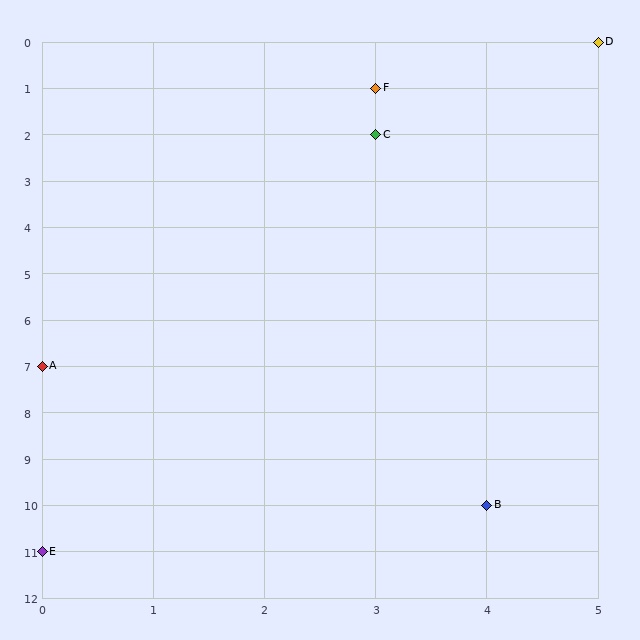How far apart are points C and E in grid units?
Points C and E are 3 columns and 9 rows apart (about 9.5 grid units diagonally).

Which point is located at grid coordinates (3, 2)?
Point C is at (3, 2).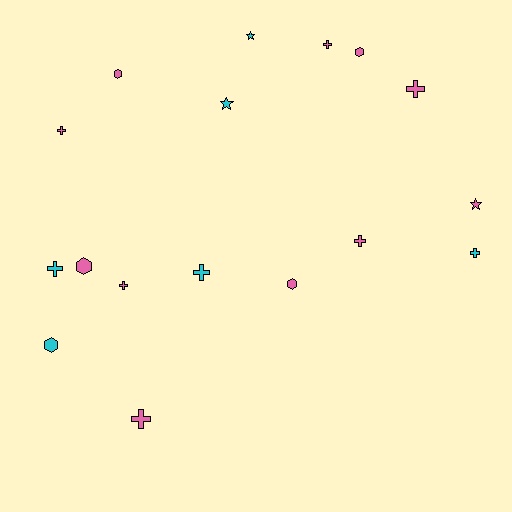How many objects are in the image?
There are 17 objects.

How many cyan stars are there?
There are 2 cyan stars.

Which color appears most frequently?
Pink, with 11 objects.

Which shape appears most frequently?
Cross, with 9 objects.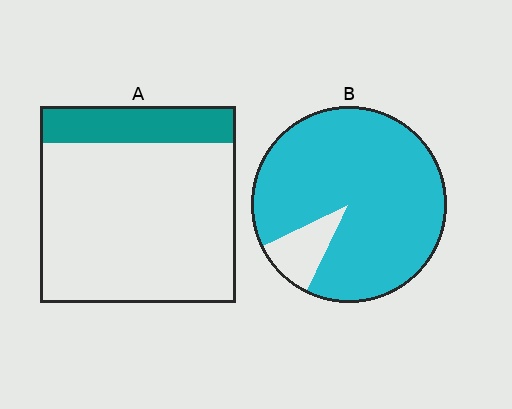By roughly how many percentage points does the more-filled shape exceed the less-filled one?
By roughly 70 percentage points (B over A).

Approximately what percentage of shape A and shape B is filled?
A is approximately 20% and B is approximately 90%.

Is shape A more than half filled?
No.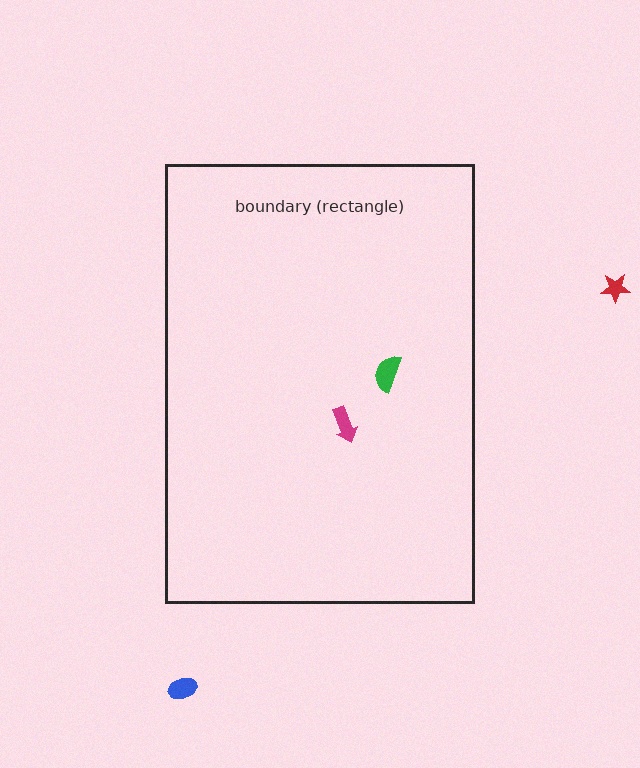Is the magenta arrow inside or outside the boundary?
Inside.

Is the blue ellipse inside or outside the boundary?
Outside.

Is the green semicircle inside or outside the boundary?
Inside.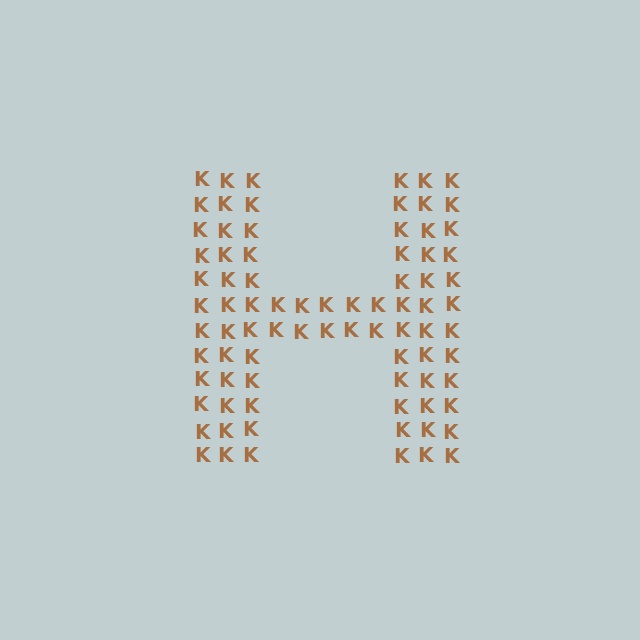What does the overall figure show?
The overall figure shows the letter H.